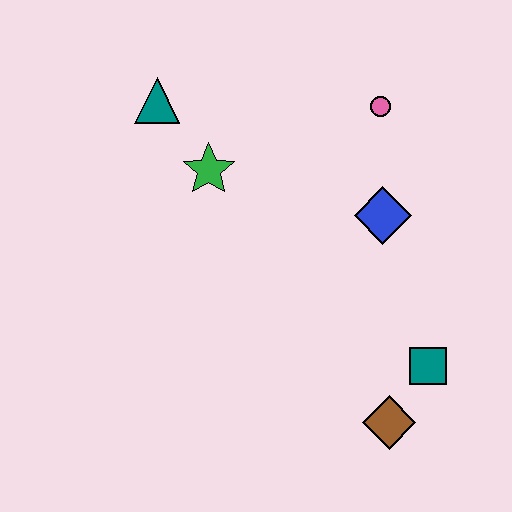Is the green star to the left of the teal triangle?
No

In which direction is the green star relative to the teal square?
The green star is to the left of the teal square.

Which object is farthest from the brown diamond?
The teal triangle is farthest from the brown diamond.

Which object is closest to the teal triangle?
The green star is closest to the teal triangle.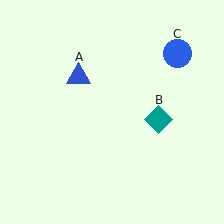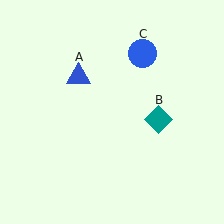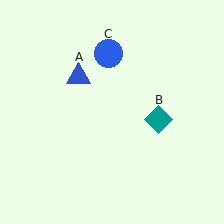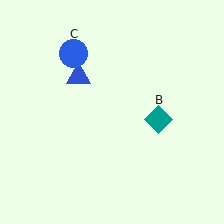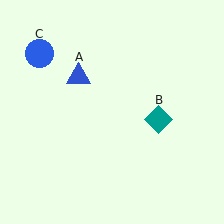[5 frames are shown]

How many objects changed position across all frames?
1 object changed position: blue circle (object C).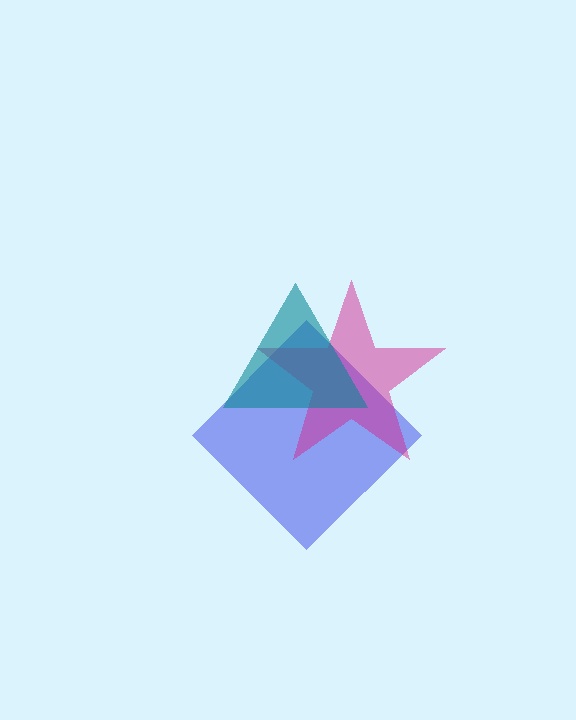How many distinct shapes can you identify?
There are 3 distinct shapes: a blue diamond, a magenta star, a teal triangle.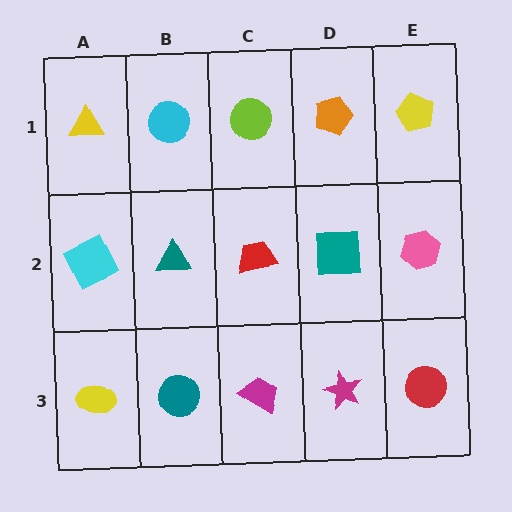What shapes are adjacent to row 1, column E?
A pink hexagon (row 2, column E), an orange pentagon (row 1, column D).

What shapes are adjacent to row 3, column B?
A teal triangle (row 2, column B), a yellow ellipse (row 3, column A), a magenta trapezoid (row 3, column C).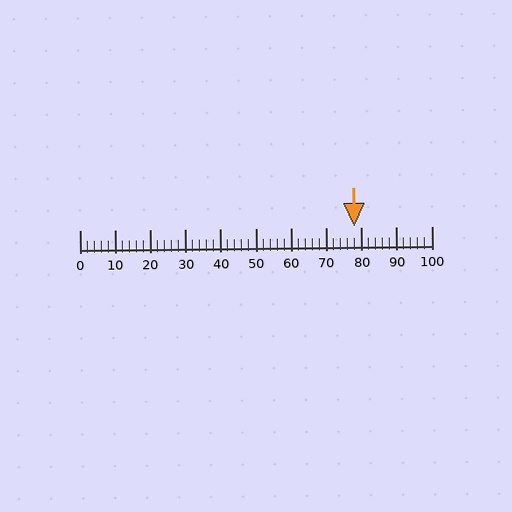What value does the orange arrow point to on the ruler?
The orange arrow points to approximately 78.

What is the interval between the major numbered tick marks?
The major tick marks are spaced 10 units apart.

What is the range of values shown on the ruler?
The ruler shows values from 0 to 100.